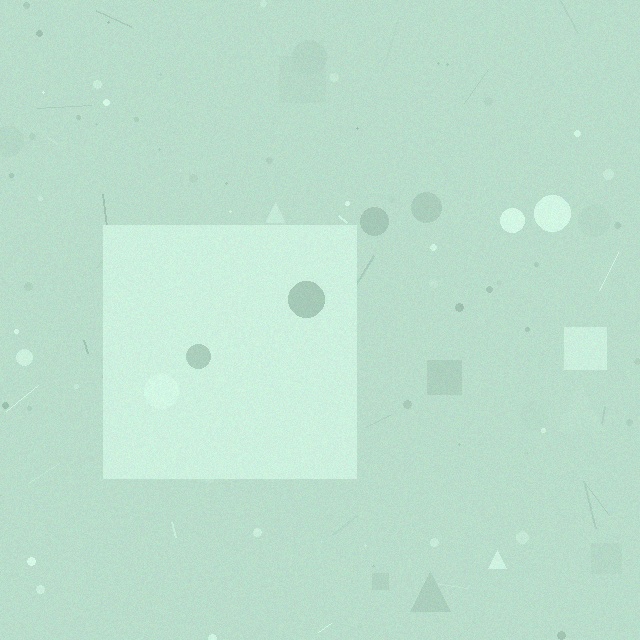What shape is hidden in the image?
A square is hidden in the image.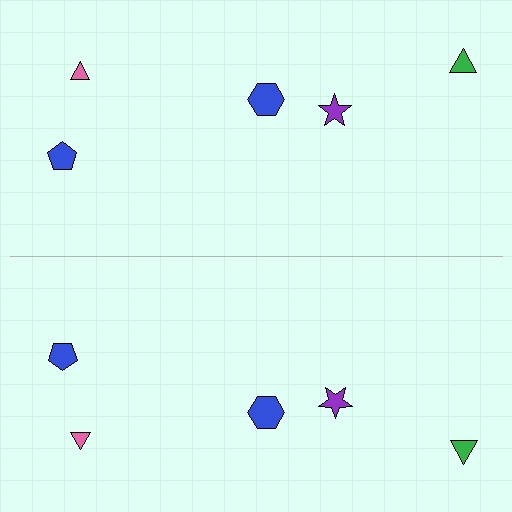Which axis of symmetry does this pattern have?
The pattern has a horizontal axis of symmetry running through the center of the image.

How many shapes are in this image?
There are 10 shapes in this image.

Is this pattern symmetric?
Yes, this pattern has bilateral (reflection) symmetry.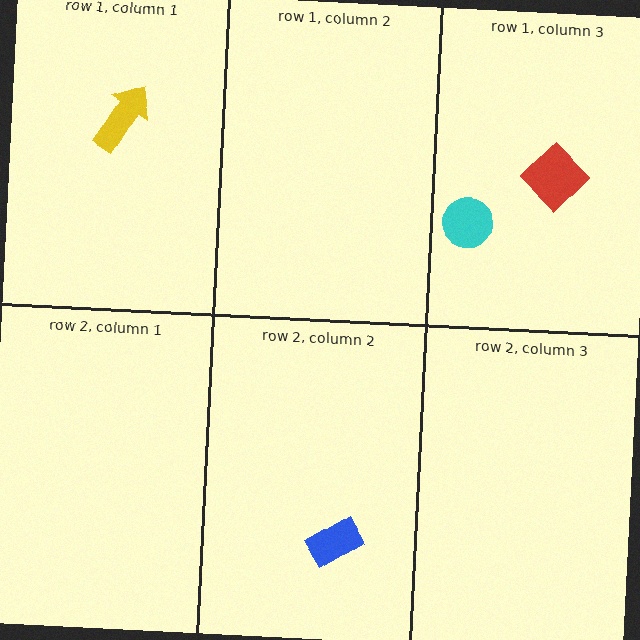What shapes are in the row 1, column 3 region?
The cyan circle, the red diamond.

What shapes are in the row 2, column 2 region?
The blue rectangle.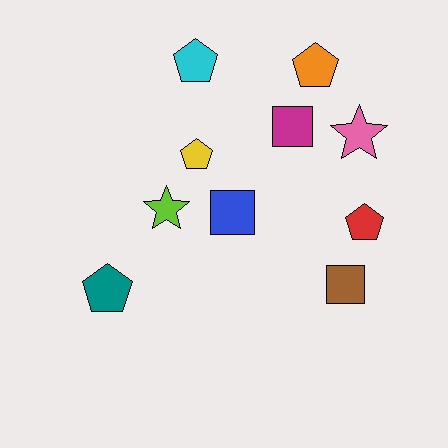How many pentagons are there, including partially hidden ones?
There are 5 pentagons.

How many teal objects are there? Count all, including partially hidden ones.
There is 1 teal object.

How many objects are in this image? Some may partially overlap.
There are 10 objects.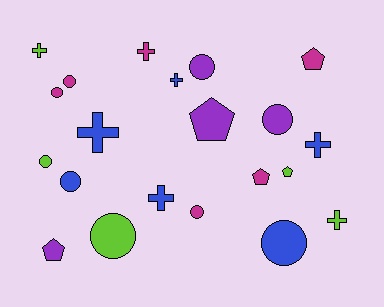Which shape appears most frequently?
Circle, with 9 objects.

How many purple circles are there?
There are 2 purple circles.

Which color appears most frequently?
Blue, with 6 objects.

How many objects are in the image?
There are 21 objects.